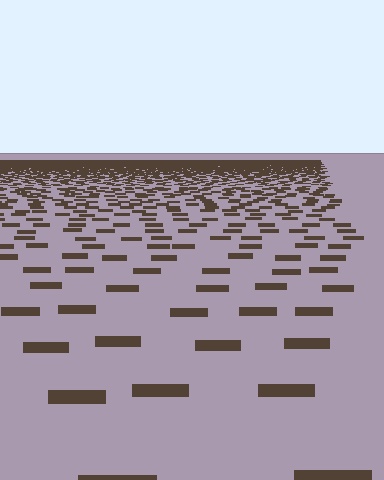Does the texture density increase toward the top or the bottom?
Density increases toward the top.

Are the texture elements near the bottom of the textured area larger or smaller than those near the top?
Larger. Near the bottom, elements are closer to the viewer and appear at a bigger on-screen size.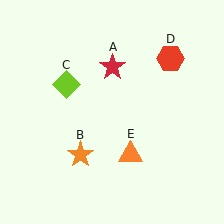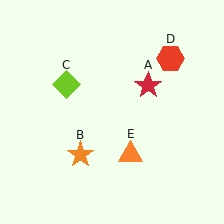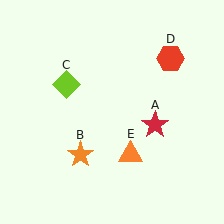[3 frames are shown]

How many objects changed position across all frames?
1 object changed position: red star (object A).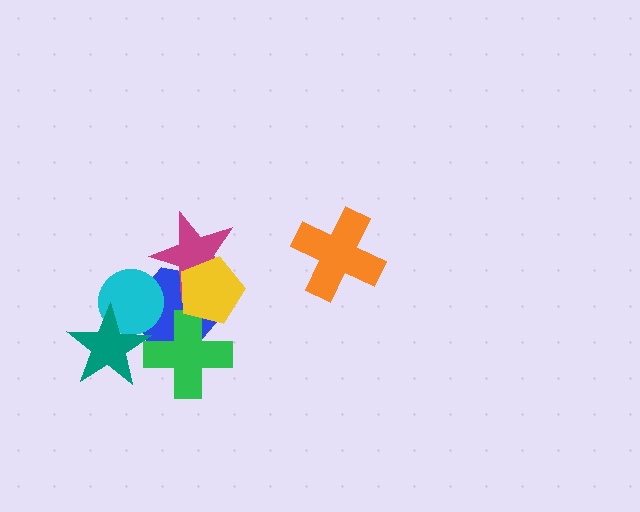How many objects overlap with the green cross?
3 objects overlap with the green cross.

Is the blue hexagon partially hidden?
Yes, it is partially covered by another shape.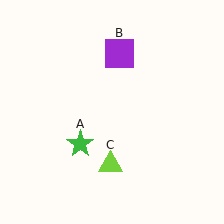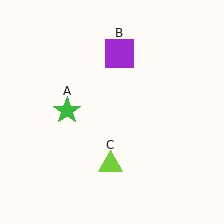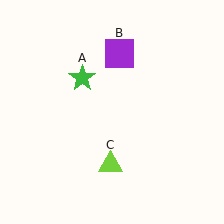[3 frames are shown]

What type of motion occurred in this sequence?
The green star (object A) rotated clockwise around the center of the scene.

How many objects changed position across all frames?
1 object changed position: green star (object A).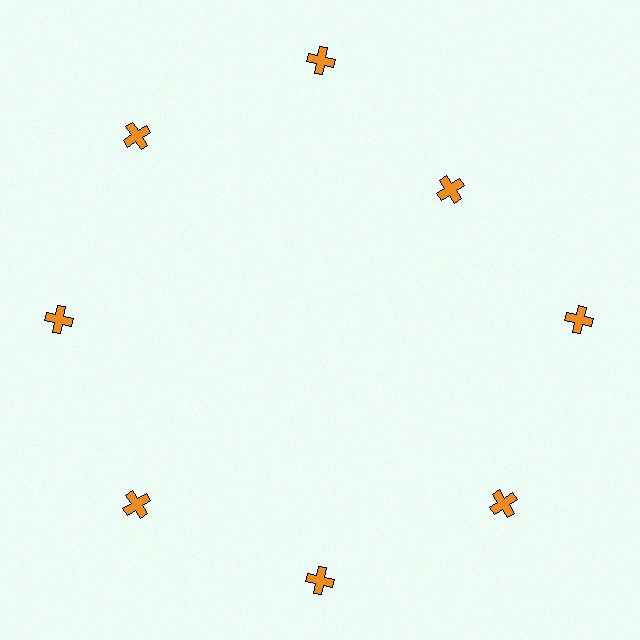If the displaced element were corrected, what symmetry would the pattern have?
It would have 8-fold rotational symmetry — the pattern would map onto itself every 45 degrees.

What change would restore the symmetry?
The symmetry would be restored by moving it outward, back onto the ring so that all 8 crosses sit at equal angles and equal distance from the center.